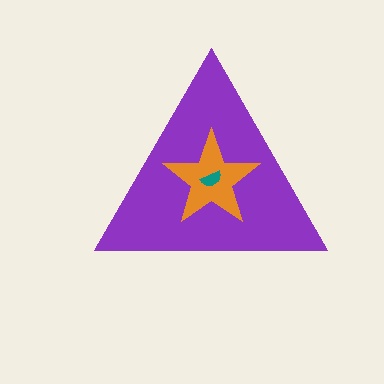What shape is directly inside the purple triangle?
The orange star.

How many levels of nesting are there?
3.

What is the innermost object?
The teal semicircle.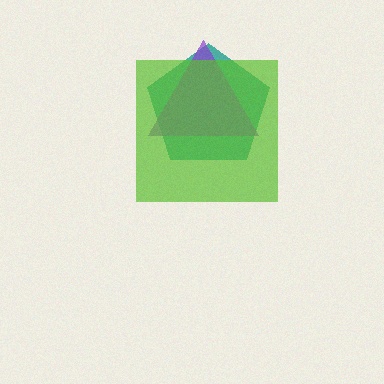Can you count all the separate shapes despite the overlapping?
Yes, there are 3 separate shapes.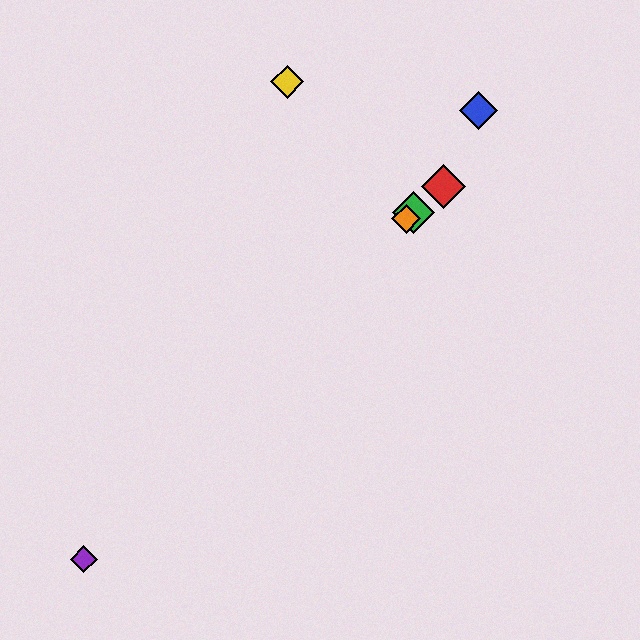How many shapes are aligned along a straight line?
3 shapes (the red diamond, the green diamond, the orange diamond) are aligned along a straight line.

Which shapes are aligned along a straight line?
The red diamond, the green diamond, the orange diamond are aligned along a straight line.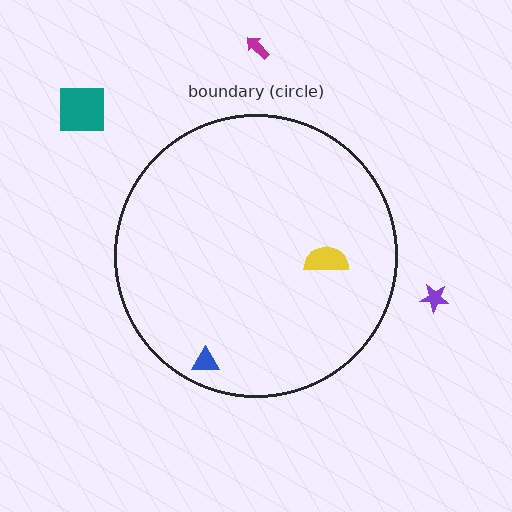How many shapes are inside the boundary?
2 inside, 3 outside.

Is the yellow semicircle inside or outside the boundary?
Inside.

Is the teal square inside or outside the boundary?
Outside.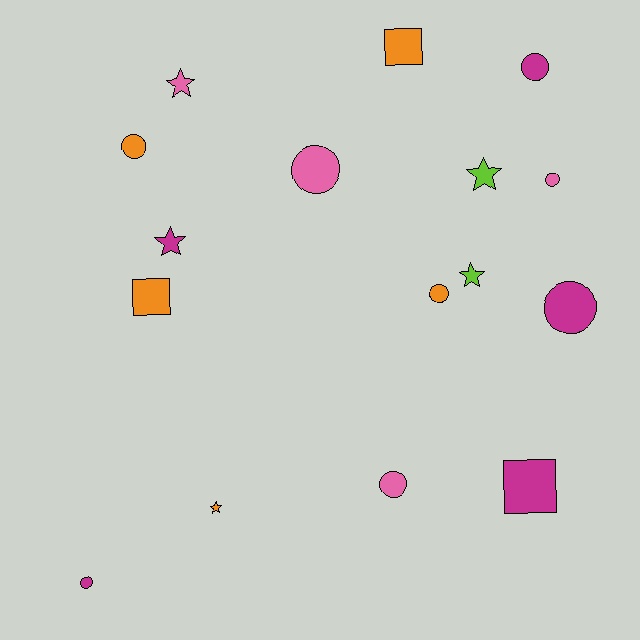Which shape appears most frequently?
Circle, with 8 objects.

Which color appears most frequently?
Orange, with 5 objects.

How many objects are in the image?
There are 16 objects.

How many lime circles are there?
There are no lime circles.